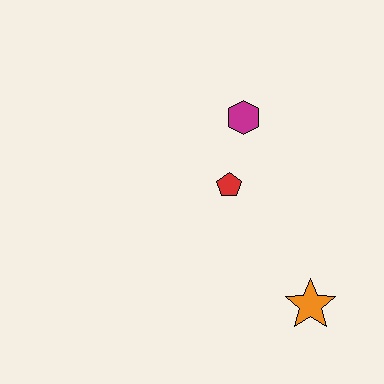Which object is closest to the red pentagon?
The magenta hexagon is closest to the red pentagon.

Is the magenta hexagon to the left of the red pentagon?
No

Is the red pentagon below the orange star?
No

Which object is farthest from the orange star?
The magenta hexagon is farthest from the orange star.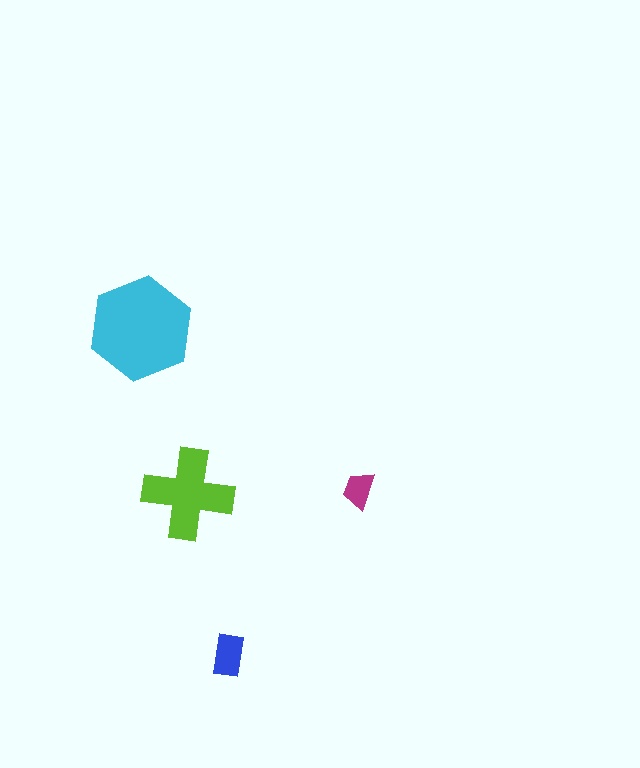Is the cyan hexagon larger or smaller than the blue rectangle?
Larger.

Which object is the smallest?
The magenta trapezoid.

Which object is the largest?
The cyan hexagon.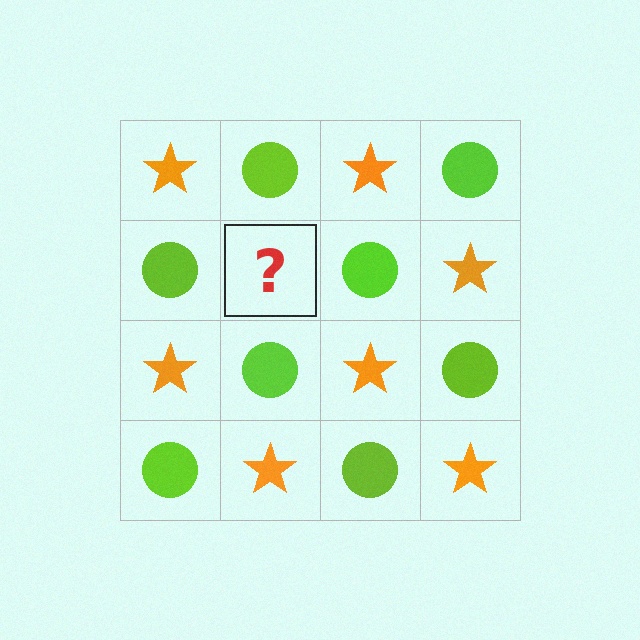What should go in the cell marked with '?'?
The missing cell should contain an orange star.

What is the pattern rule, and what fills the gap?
The rule is that it alternates orange star and lime circle in a checkerboard pattern. The gap should be filled with an orange star.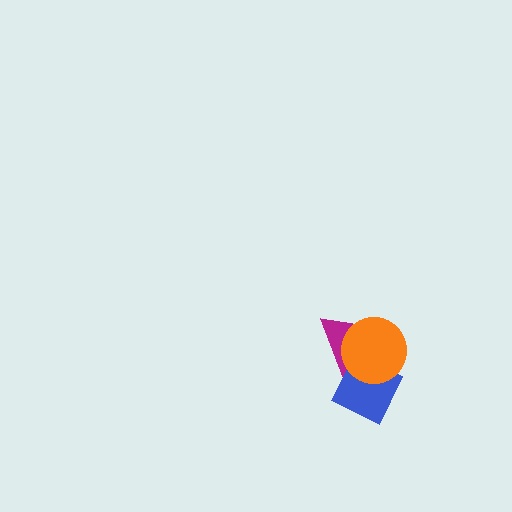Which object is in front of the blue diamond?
The orange circle is in front of the blue diamond.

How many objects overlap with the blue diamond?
2 objects overlap with the blue diamond.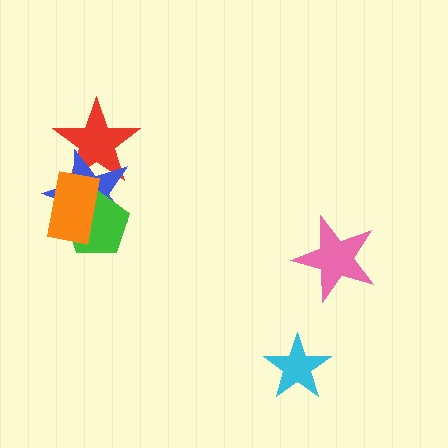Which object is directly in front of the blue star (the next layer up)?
The green pentagon is directly in front of the blue star.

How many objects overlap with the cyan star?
0 objects overlap with the cyan star.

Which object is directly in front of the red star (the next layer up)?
The blue star is directly in front of the red star.